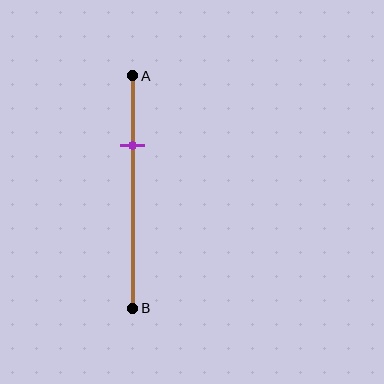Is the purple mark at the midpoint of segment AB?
No, the mark is at about 30% from A, not at the 50% midpoint.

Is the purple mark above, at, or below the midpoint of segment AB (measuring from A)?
The purple mark is above the midpoint of segment AB.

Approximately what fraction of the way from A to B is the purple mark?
The purple mark is approximately 30% of the way from A to B.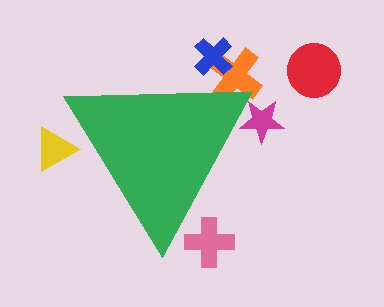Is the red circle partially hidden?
No, the red circle is fully visible.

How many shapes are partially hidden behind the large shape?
5 shapes are partially hidden.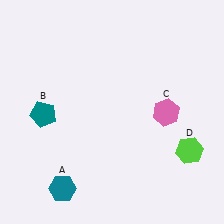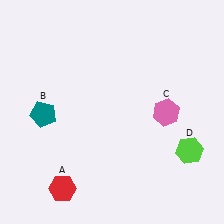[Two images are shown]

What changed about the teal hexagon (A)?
In Image 1, A is teal. In Image 2, it changed to red.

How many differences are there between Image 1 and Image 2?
There is 1 difference between the two images.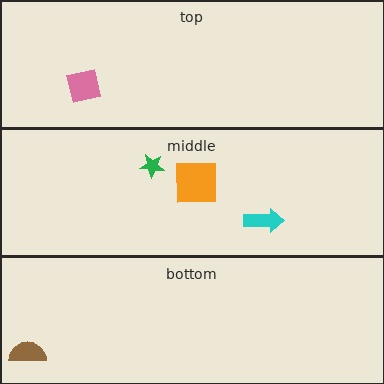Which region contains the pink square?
The top region.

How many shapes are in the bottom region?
1.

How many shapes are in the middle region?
3.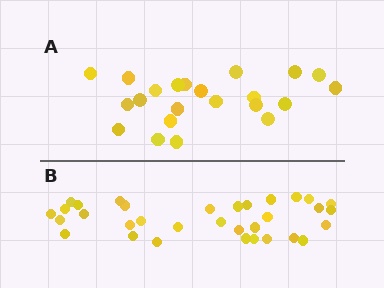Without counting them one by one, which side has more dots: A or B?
Region B (the bottom region) has more dots.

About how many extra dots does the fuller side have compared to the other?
Region B has roughly 12 or so more dots than region A.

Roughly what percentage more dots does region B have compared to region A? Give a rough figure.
About 50% more.